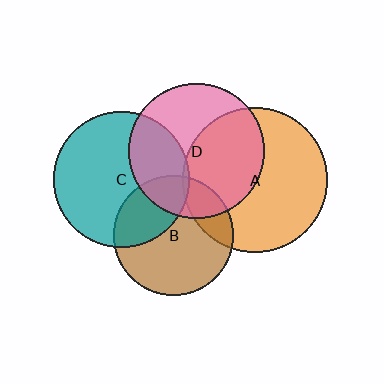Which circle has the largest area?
Circle A (orange).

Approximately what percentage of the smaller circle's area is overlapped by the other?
Approximately 35%.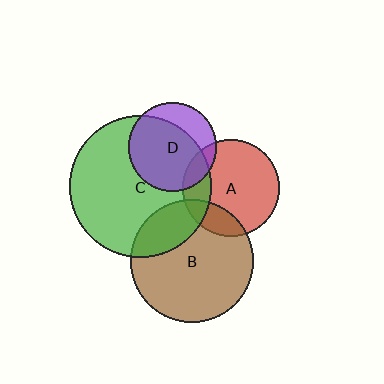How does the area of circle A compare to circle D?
Approximately 1.2 times.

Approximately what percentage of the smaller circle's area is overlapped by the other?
Approximately 70%.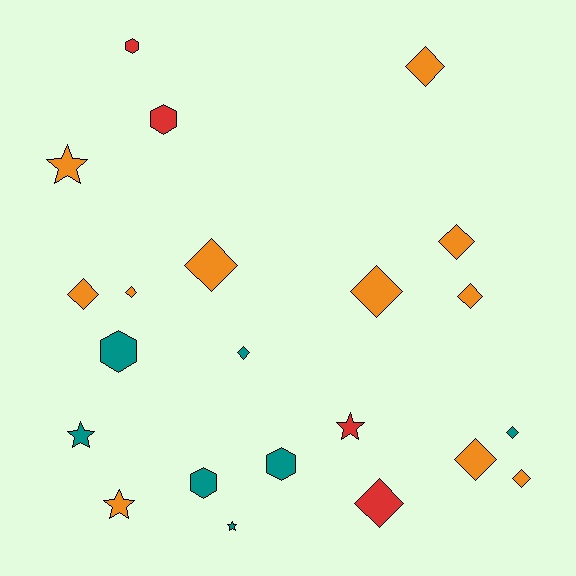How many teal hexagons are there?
There are 3 teal hexagons.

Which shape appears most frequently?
Diamond, with 12 objects.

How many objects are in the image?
There are 22 objects.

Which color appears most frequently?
Orange, with 11 objects.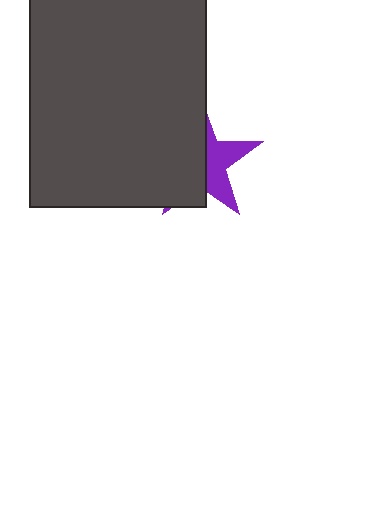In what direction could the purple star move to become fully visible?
The purple star could move right. That would shift it out from behind the dark gray rectangle entirely.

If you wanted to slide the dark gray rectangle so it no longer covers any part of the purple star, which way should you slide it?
Slide it left — that is the most direct way to separate the two shapes.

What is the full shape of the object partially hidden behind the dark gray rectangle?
The partially hidden object is a purple star.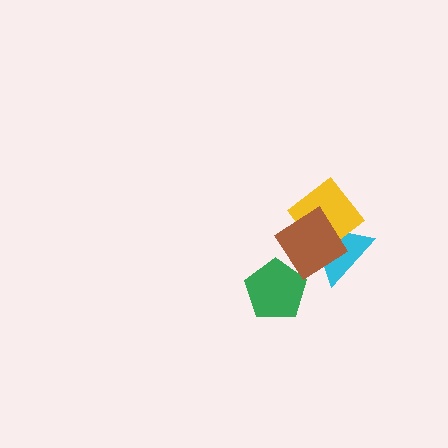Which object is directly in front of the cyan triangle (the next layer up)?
The yellow diamond is directly in front of the cyan triangle.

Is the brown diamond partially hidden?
No, no other shape covers it.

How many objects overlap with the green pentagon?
1 object overlaps with the green pentagon.